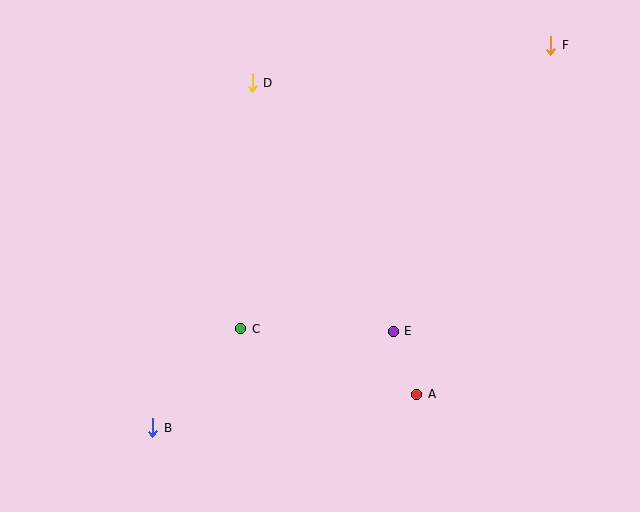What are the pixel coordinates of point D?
Point D is at (252, 83).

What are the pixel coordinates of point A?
Point A is at (417, 394).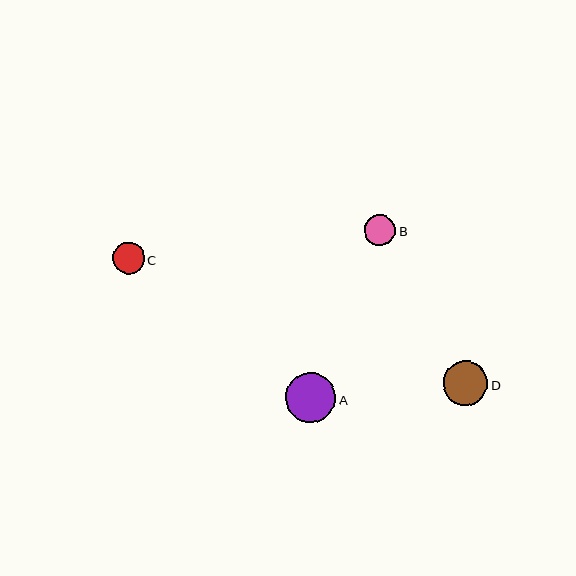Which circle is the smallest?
Circle B is the smallest with a size of approximately 31 pixels.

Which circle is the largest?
Circle A is the largest with a size of approximately 50 pixels.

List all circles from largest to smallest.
From largest to smallest: A, D, C, B.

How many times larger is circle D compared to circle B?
Circle D is approximately 1.4 times the size of circle B.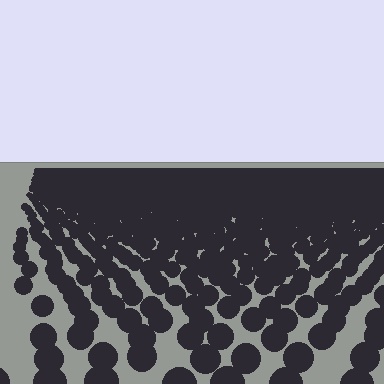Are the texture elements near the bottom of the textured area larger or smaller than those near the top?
Larger. Near the bottom, elements are closer to the viewer and appear at a bigger on-screen size.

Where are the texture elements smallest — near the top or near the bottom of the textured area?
Near the top.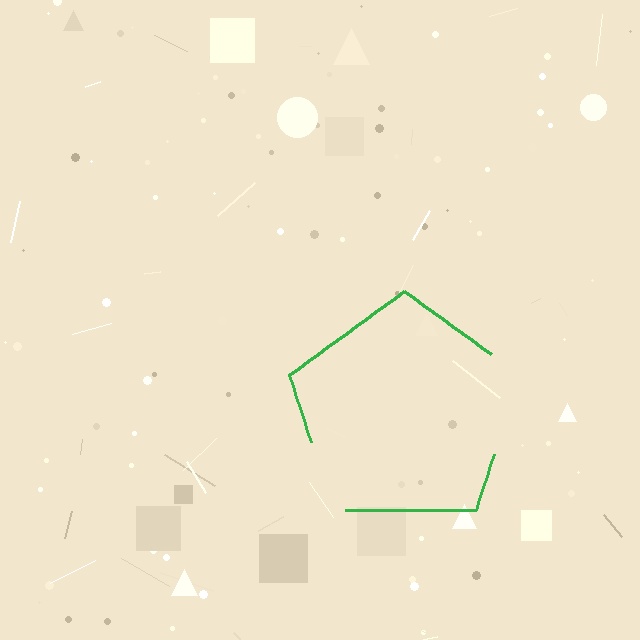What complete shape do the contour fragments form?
The contour fragments form a pentagon.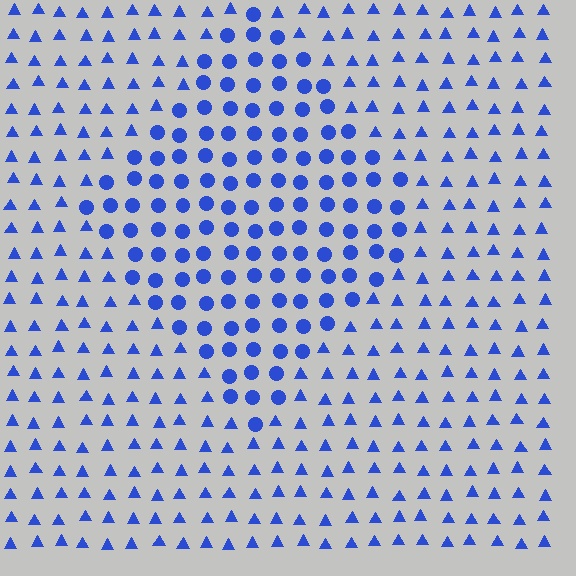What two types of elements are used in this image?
The image uses circles inside the diamond region and triangles outside it.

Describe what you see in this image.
The image is filled with small blue elements arranged in a uniform grid. A diamond-shaped region contains circles, while the surrounding area contains triangles. The boundary is defined purely by the change in element shape.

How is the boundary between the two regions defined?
The boundary is defined by a change in element shape: circles inside vs. triangles outside. All elements share the same color and spacing.